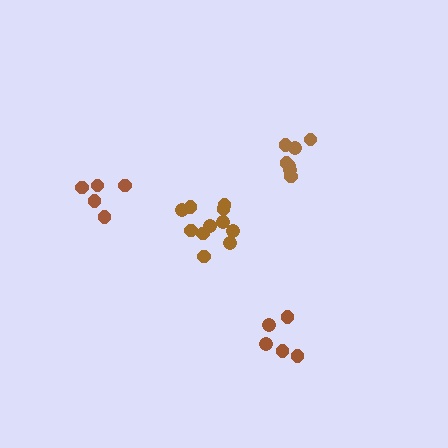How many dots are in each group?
Group 1: 5 dots, Group 2: 7 dots, Group 3: 5 dots, Group 4: 11 dots (28 total).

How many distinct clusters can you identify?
There are 4 distinct clusters.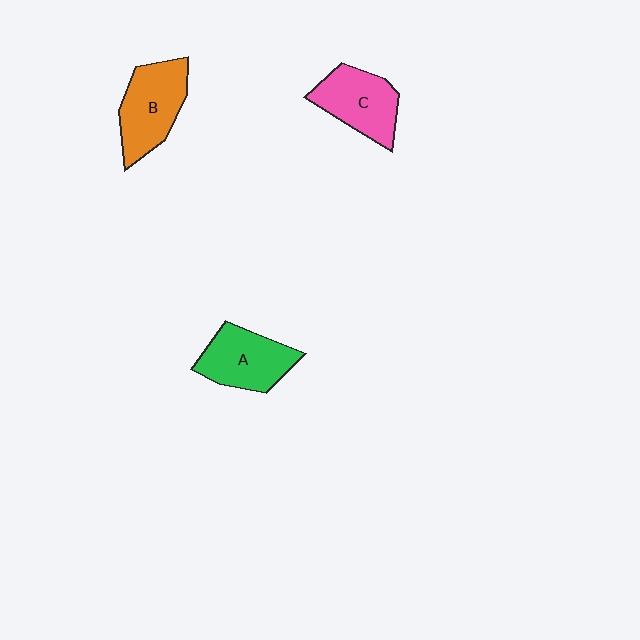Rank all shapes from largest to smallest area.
From largest to smallest: B (orange), A (green), C (pink).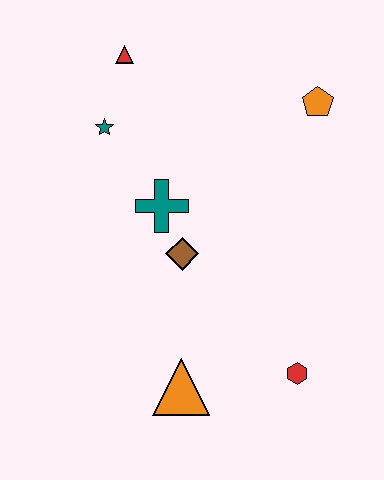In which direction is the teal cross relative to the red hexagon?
The teal cross is above the red hexagon.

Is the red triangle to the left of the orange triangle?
Yes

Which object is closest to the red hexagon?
The orange triangle is closest to the red hexagon.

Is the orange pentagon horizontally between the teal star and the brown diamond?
No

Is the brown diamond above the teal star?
No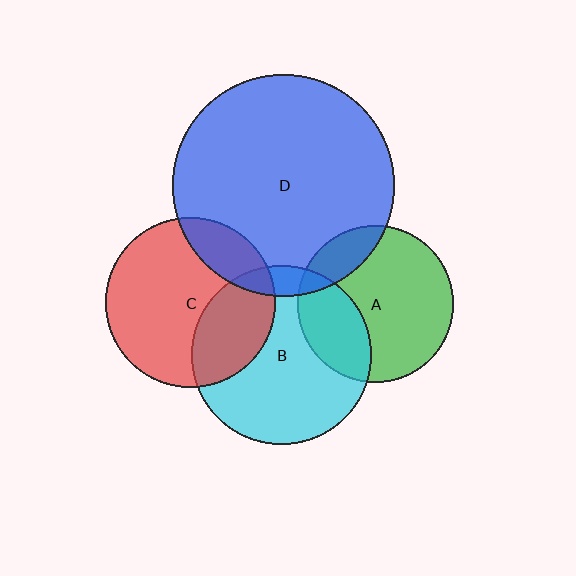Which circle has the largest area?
Circle D (blue).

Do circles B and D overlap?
Yes.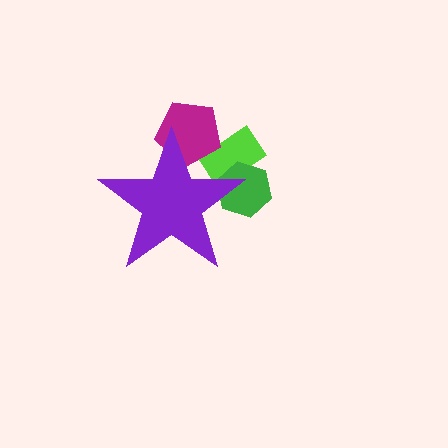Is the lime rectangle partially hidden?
Yes, the lime rectangle is partially hidden behind the purple star.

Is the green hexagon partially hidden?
Yes, the green hexagon is partially hidden behind the purple star.